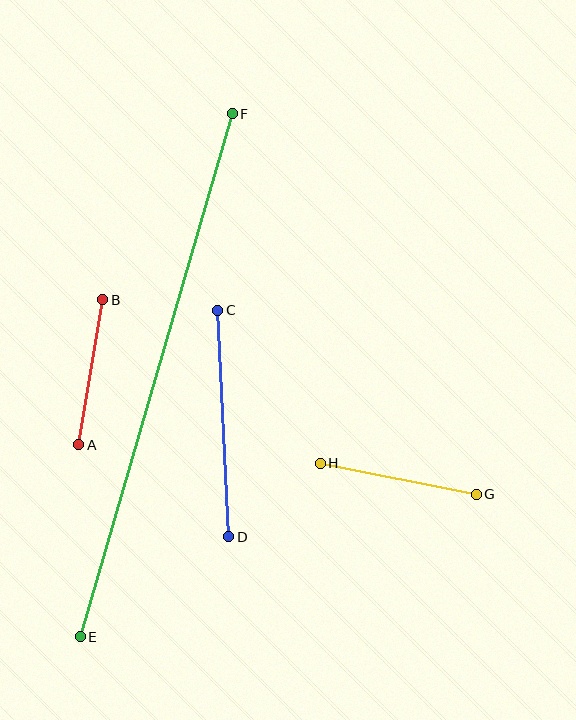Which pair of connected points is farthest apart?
Points E and F are farthest apart.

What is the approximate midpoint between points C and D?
The midpoint is at approximately (223, 424) pixels.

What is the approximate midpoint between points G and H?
The midpoint is at approximately (398, 479) pixels.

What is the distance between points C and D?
The distance is approximately 227 pixels.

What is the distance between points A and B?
The distance is approximately 147 pixels.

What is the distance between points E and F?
The distance is approximately 545 pixels.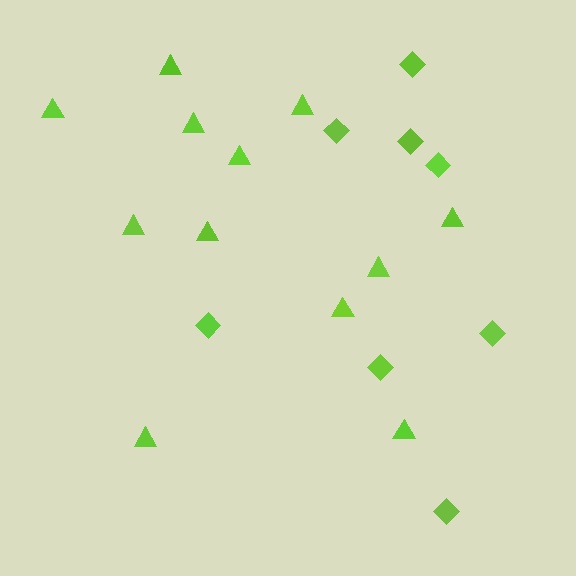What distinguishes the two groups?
There are 2 groups: one group of triangles (12) and one group of diamonds (8).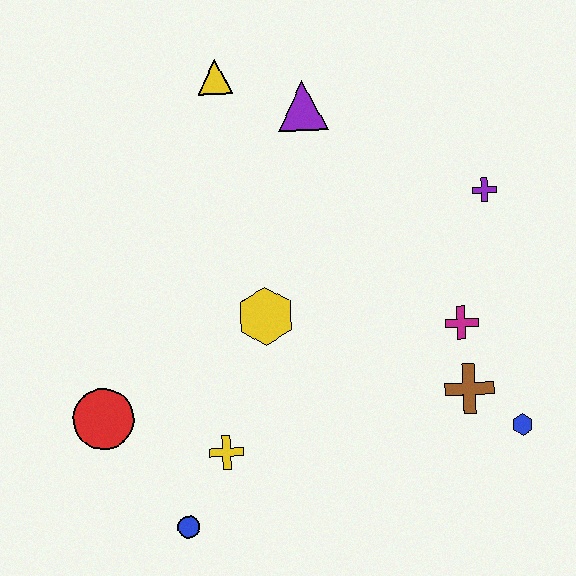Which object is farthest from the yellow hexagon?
The blue hexagon is farthest from the yellow hexagon.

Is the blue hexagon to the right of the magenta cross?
Yes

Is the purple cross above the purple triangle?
No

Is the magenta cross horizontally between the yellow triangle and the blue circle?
No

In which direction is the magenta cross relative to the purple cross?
The magenta cross is below the purple cross.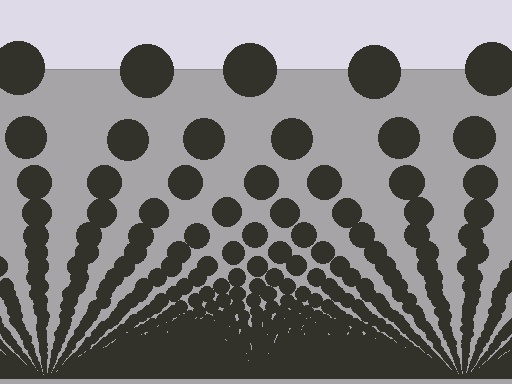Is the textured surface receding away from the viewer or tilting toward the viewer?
The surface appears to tilt toward the viewer. Texture elements get larger and sparser toward the top.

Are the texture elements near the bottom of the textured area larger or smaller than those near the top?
Smaller. The gradient is inverted — elements near the bottom are smaller and denser.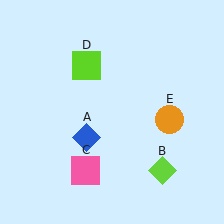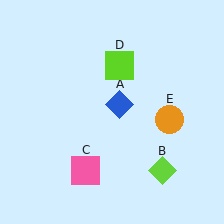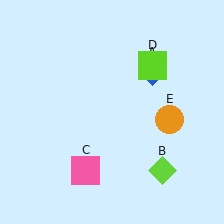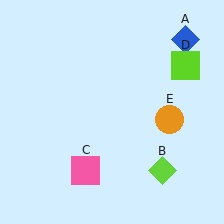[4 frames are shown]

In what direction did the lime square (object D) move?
The lime square (object D) moved right.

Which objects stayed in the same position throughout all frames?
Lime diamond (object B) and pink square (object C) and orange circle (object E) remained stationary.